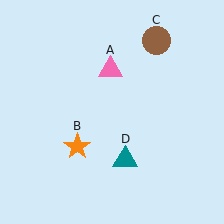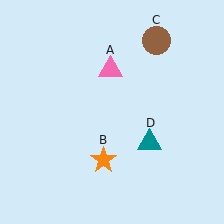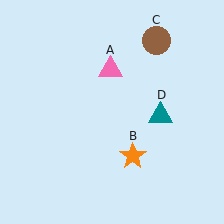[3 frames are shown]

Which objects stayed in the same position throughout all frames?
Pink triangle (object A) and brown circle (object C) remained stationary.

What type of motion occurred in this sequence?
The orange star (object B), teal triangle (object D) rotated counterclockwise around the center of the scene.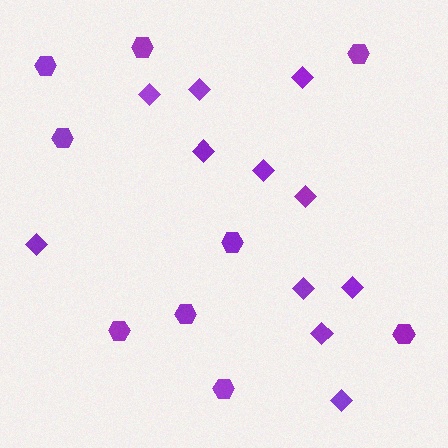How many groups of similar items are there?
There are 2 groups: one group of hexagons (9) and one group of diamonds (11).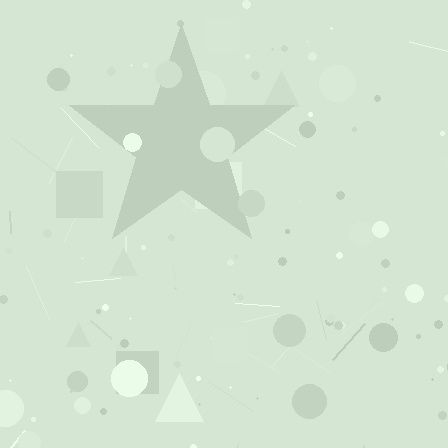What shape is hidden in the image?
A star is hidden in the image.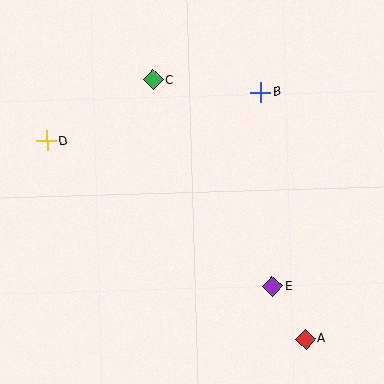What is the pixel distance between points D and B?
The distance between D and B is 219 pixels.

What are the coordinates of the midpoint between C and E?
The midpoint between C and E is at (213, 183).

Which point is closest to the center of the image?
Point C at (153, 80) is closest to the center.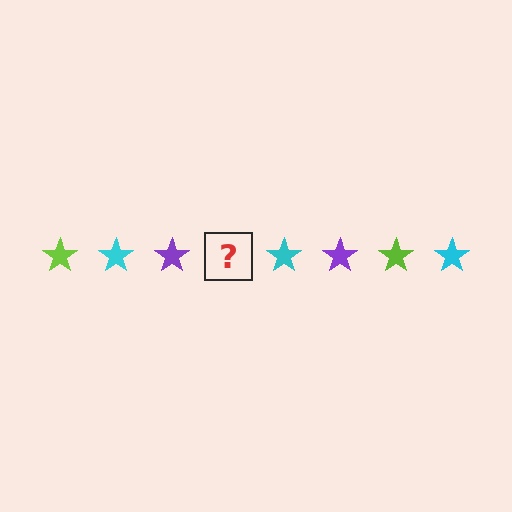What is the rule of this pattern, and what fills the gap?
The rule is that the pattern cycles through lime, cyan, purple stars. The gap should be filled with a lime star.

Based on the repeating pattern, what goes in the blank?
The blank should be a lime star.